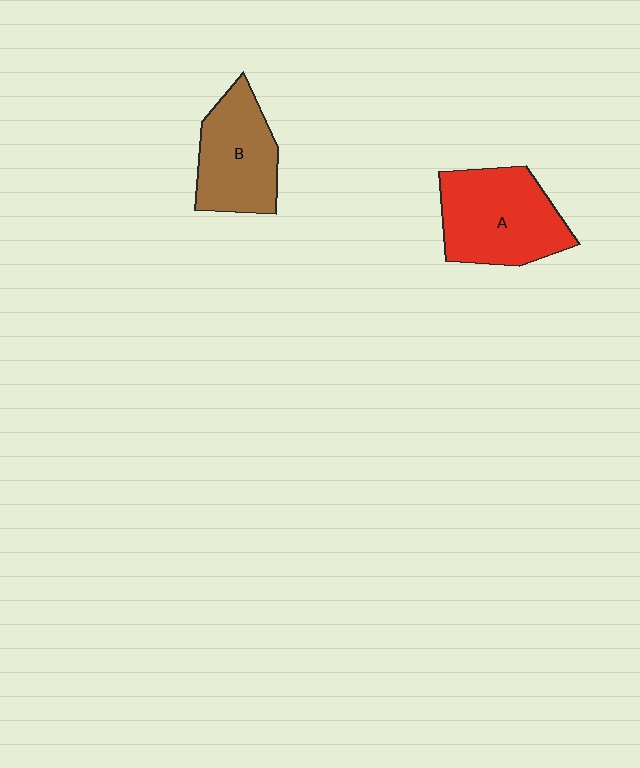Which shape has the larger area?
Shape A (red).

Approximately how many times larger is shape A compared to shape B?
Approximately 1.2 times.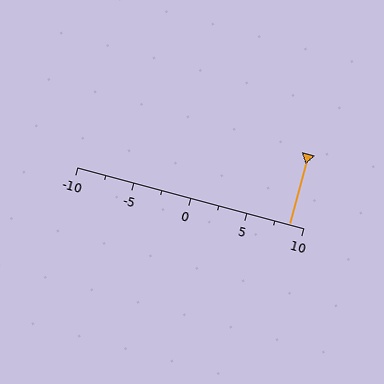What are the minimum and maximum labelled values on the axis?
The axis runs from -10 to 10.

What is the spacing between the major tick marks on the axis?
The major ticks are spaced 5 apart.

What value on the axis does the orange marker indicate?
The marker indicates approximately 8.8.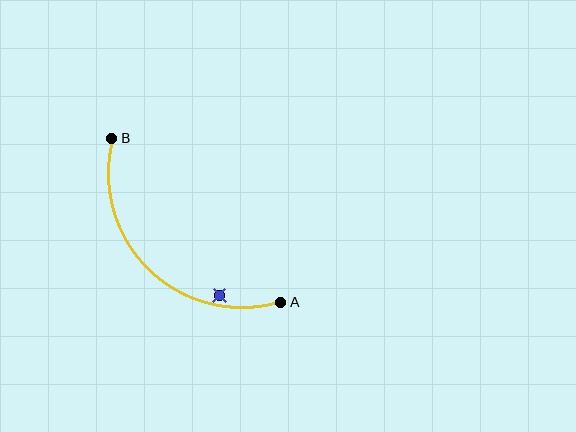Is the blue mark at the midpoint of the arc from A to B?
No — the blue mark does not lie on the arc at all. It sits slightly inside the curve.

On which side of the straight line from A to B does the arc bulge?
The arc bulges below and to the left of the straight line connecting A and B.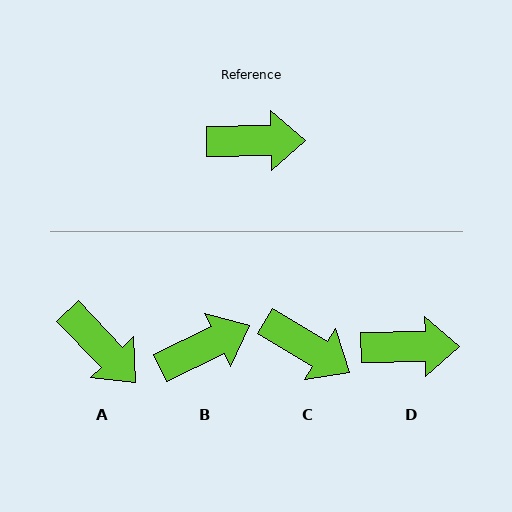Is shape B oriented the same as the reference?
No, it is off by about 25 degrees.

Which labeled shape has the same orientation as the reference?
D.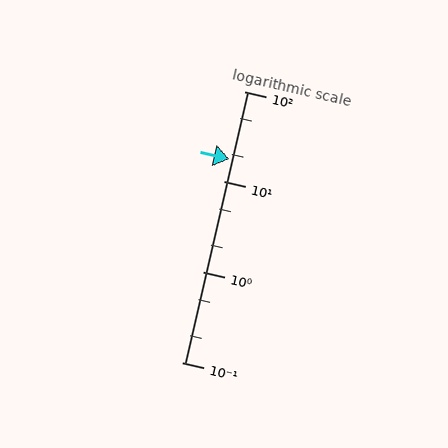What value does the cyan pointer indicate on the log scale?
The pointer indicates approximately 18.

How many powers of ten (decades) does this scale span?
The scale spans 3 decades, from 0.1 to 100.